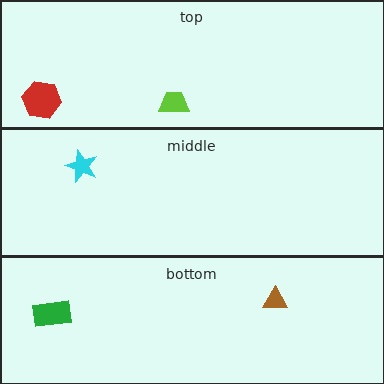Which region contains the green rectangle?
The bottom region.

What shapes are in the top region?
The red hexagon, the lime trapezoid.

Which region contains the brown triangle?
The bottom region.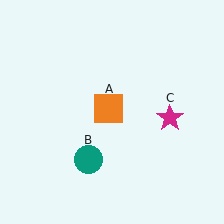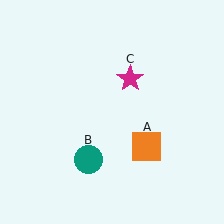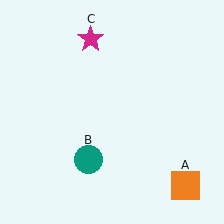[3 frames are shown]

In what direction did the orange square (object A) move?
The orange square (object A) moved down and to the right.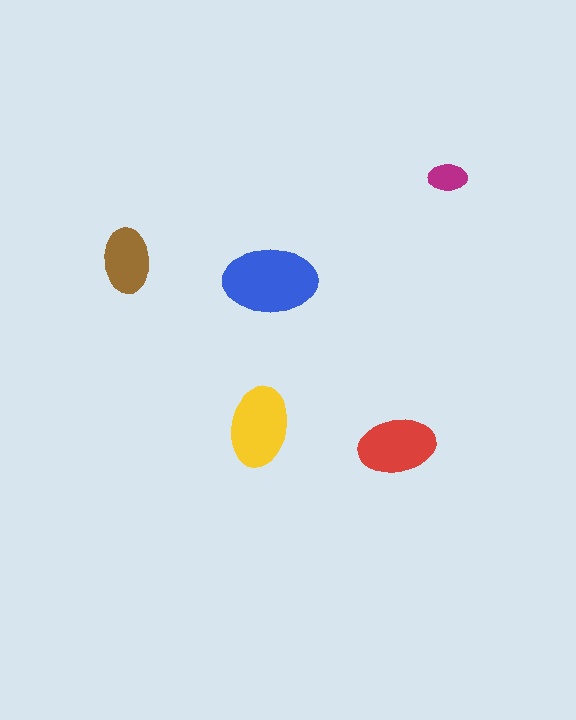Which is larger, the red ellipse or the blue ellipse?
The blue one.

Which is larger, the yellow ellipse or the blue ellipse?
The blue one.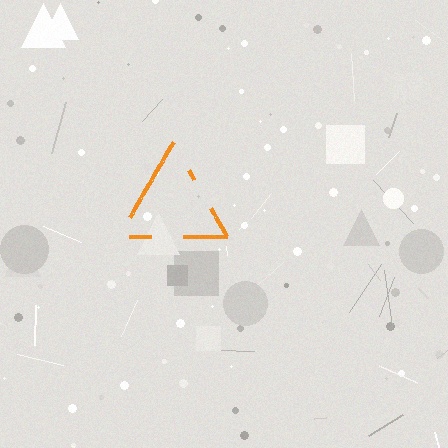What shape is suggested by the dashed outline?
The dashed outline suggests a triangle.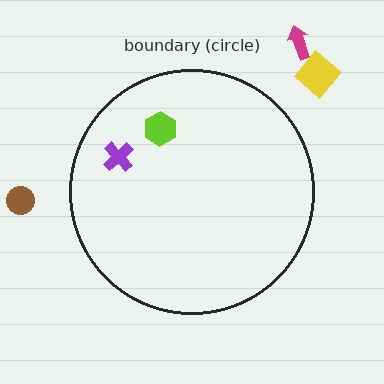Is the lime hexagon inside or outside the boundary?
Inside.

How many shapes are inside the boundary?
2 inside, 3 outside.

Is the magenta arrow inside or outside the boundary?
Outside.